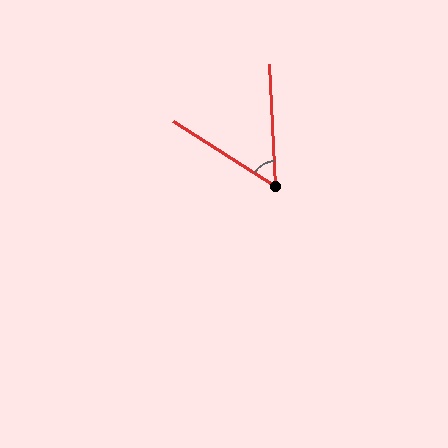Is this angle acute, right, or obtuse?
It is acute.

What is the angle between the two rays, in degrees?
Approximately 55 degrees.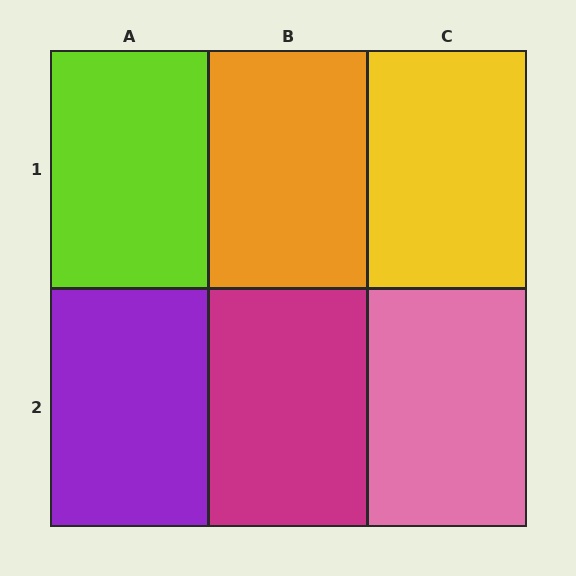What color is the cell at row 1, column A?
Lime.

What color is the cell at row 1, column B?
Orange.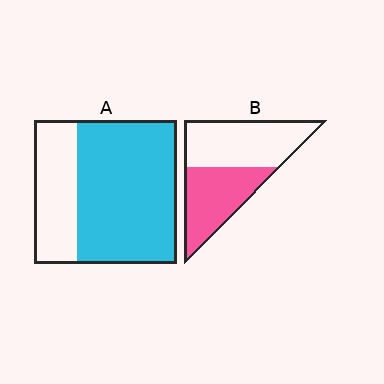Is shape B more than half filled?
No.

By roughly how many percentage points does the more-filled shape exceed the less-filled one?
By roughly 25 percentage points (A over B).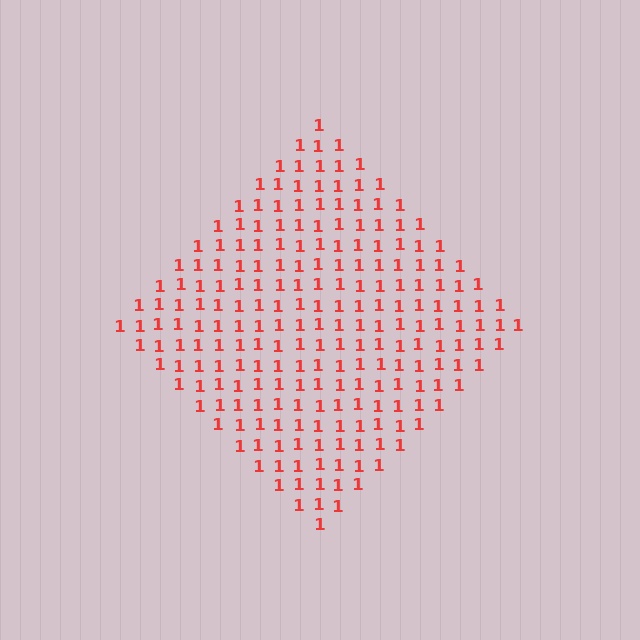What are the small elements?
The small elements are digit 1's.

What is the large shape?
The large shape is a diamond.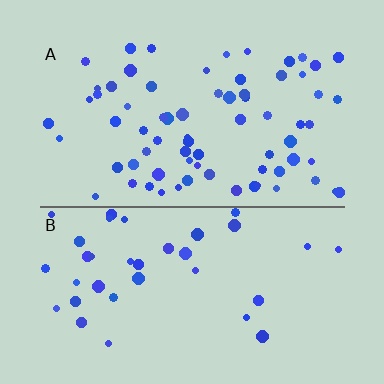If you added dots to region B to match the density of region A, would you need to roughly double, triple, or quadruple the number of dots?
Approximately double.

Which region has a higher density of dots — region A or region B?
A (the top).